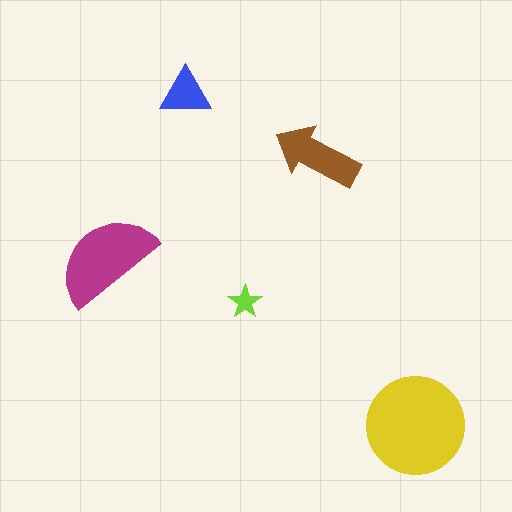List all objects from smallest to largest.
The lime star, the blue triangle, the brown arrow, the magenta semicircle, the yellow circle.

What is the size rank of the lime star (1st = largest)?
5th.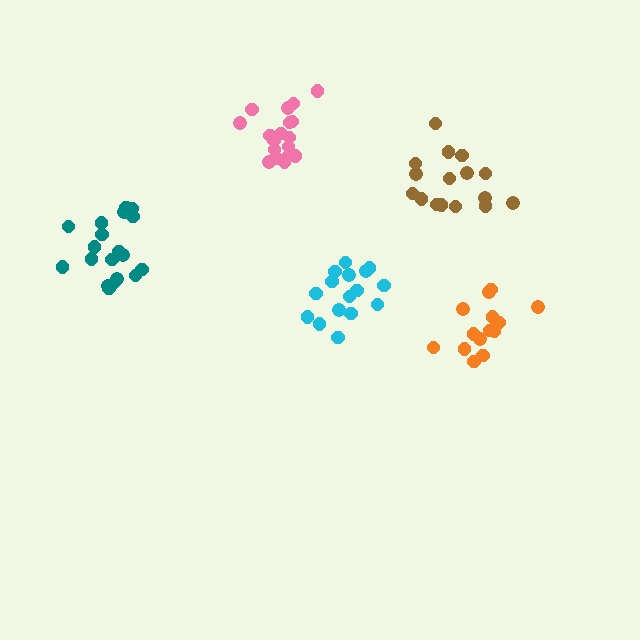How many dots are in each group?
Group 1: 19 dots, Group 2: 18 dots, Group 3: 14 dots, Group 4: 16 dots, Group 5: 16 dots (83 total).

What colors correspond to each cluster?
The clusters are colored: teal, pink, orange, cyan, brown.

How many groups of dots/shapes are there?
There are 5 groups.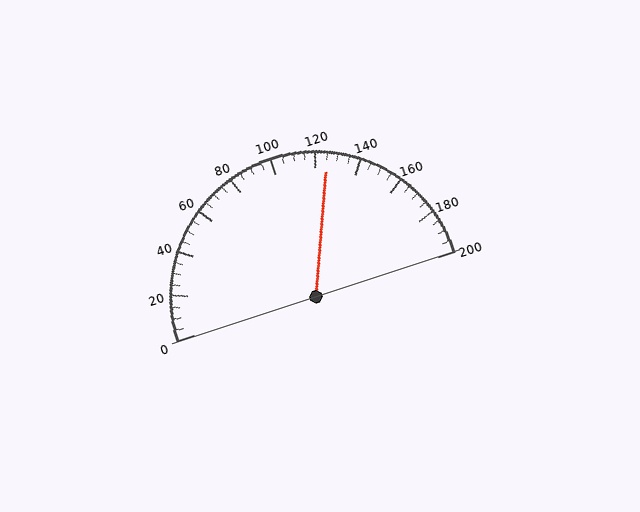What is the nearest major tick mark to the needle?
The nearest major tick mark is 120.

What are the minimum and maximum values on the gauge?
The gauge ranges from 0 to 200.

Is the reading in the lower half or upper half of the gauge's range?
The reading is in the upper half of the range (0 to 200).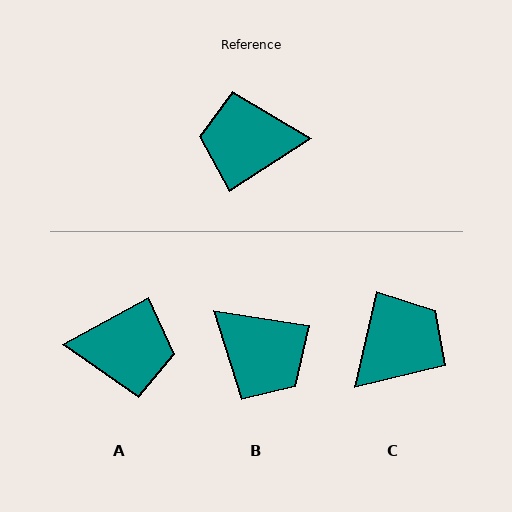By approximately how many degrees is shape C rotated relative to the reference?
Approximately 135 degrees clockwise.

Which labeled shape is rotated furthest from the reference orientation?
A, about 176 degrees away.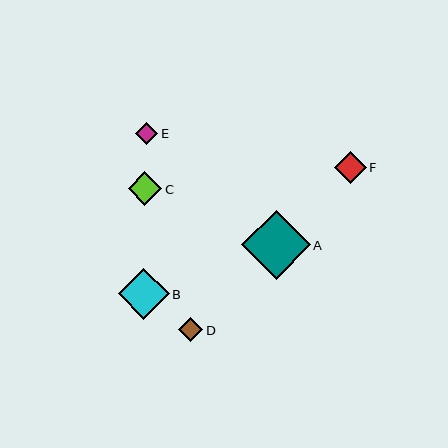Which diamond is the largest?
Diamond A is the largest with a size of approximately 68 pixels.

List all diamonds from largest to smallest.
From largest to smallest: A, B, C, F, D, E.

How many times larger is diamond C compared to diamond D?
Diamond C is approximately 1.4 times the size of diamond D.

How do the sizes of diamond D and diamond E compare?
Diamond D and diamond E are approximately the same size.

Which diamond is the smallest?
Diamond E is the smallest with a size of approximately 22 pixels.